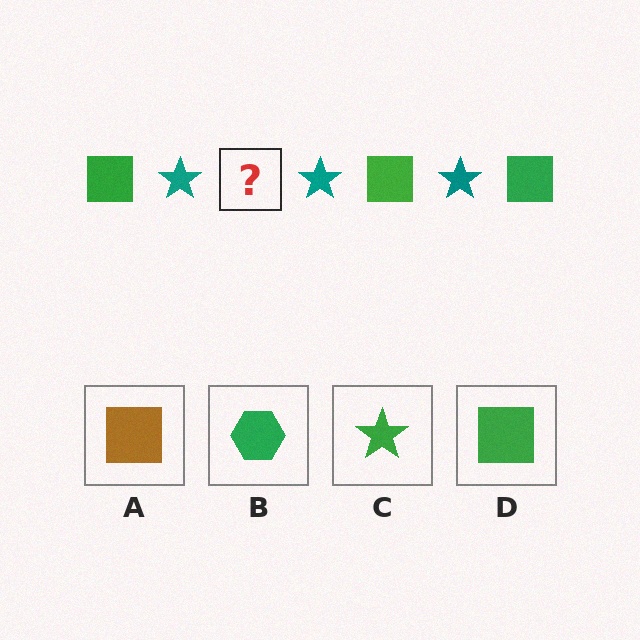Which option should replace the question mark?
Option D.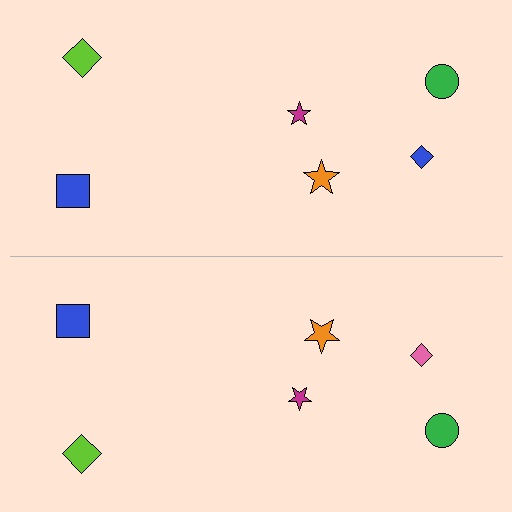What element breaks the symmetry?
The pink diamond on the bottom side breaks the symmetry — its mirror counterpart is blue.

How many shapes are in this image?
There are 12 shapes in this image.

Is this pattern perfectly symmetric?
No, the pattern is not perfectly symmetric. The pink diamond on the bottom side breaks the symmetry — its mirror counterpart is blue.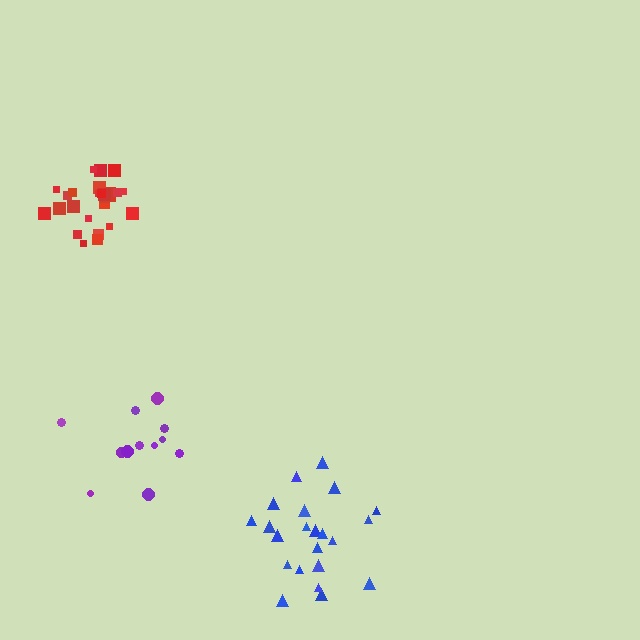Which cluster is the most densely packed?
Red.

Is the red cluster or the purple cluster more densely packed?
Red.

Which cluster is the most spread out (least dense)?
Purple.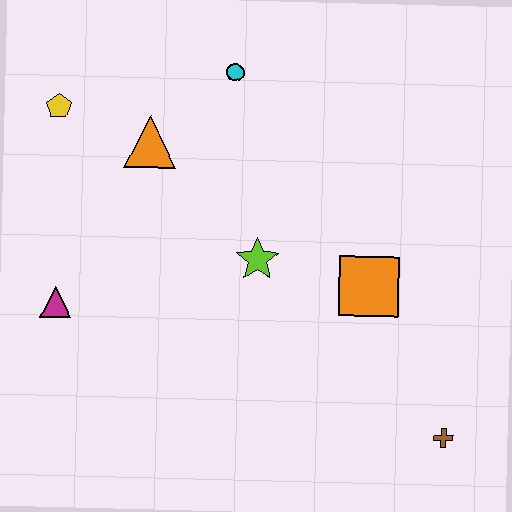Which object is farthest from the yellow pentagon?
The brown cross is farthest from the yellow pentagon.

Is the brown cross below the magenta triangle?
Yes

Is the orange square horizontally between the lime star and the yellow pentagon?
No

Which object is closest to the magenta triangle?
The orange triangle is closest to the magenta triangle.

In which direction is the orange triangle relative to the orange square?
The orange triangle is to the left of the orange square.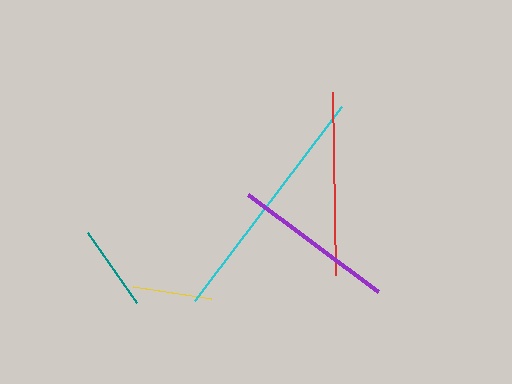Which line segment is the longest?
The cyan line is the longest at approximately 244 pixels.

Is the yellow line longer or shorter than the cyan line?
The cyan line is longer than the yellow line.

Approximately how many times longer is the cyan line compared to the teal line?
The cyan line is approximately 2.8 times the length of the teal line.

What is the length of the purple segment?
The purple segment is approximately 162 pixels long.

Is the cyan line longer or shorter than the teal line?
The cyan line is longer than the teal line.